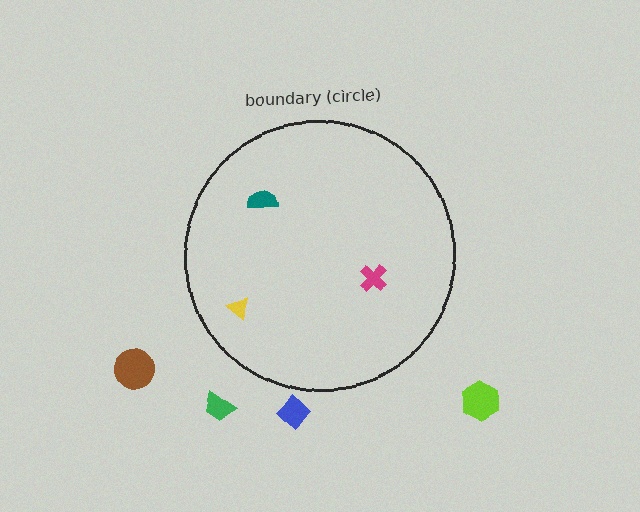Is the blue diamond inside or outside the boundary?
Outside.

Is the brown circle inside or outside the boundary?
Outside.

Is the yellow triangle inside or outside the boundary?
Inside.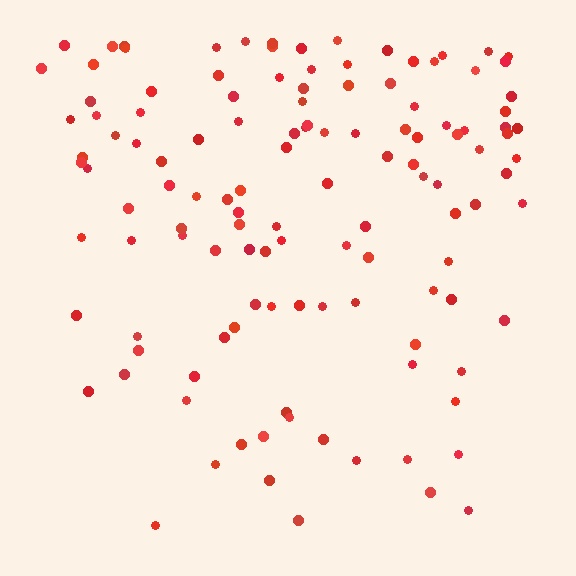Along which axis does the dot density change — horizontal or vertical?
Vertical.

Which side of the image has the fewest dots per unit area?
The bottom.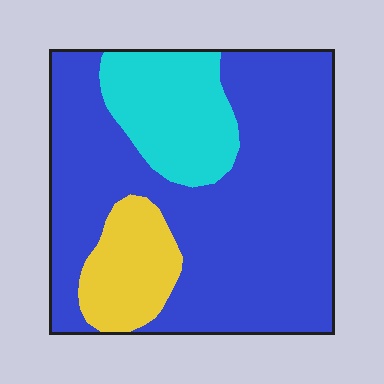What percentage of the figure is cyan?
Cyan takes up about one sixth (1/6) of the figure.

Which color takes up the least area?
Yellow, at roughly 10%.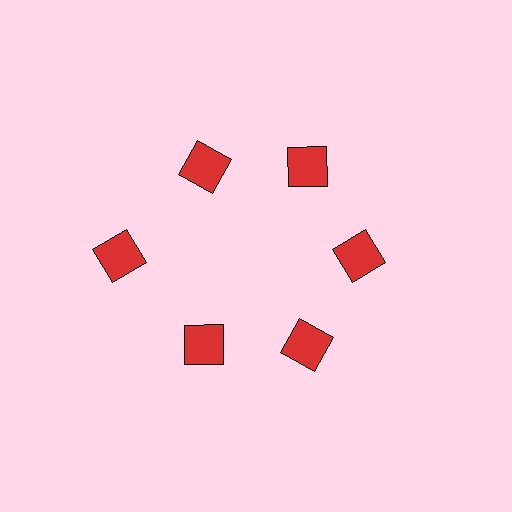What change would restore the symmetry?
The symmetry would be restored by moving it inward, back onto the ring so that all 6 squares sit at equal angles and equal distance from the center.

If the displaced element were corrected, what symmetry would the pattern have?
It would have 6-fold rotational symmetry — the pattern would map onto itself every 60 degrees.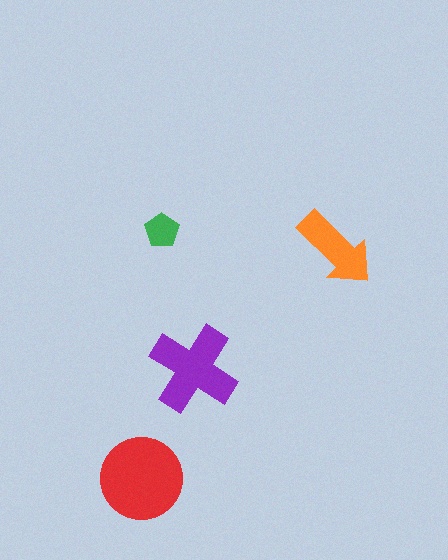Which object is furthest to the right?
The orange arrow is rightmost.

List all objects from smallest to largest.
The green pentagon, the orange arrow, the purple cross, the red circle.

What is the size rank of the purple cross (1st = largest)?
2nd.